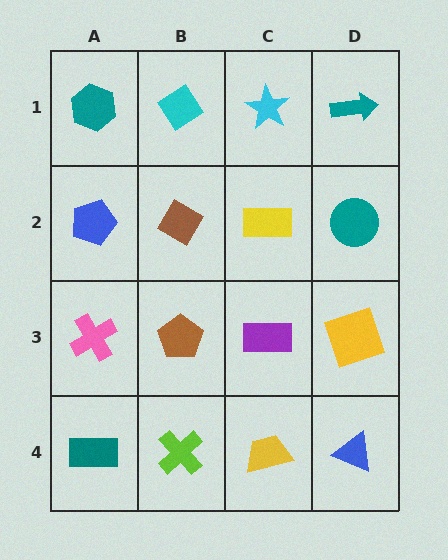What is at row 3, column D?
A yellow square.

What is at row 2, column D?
A teal circle.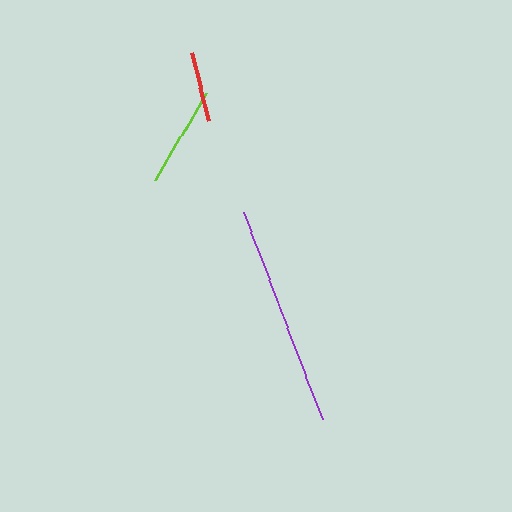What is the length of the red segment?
The red segment is approximately 71 pixels long.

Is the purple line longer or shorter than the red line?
The purple line is longer than the red line.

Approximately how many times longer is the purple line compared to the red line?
The purple line is approximately 3.1 times the length of the red line.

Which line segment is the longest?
The purple line is the longest at approximately 222 pixels.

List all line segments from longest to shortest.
From longest to shortest: purple, lime, red.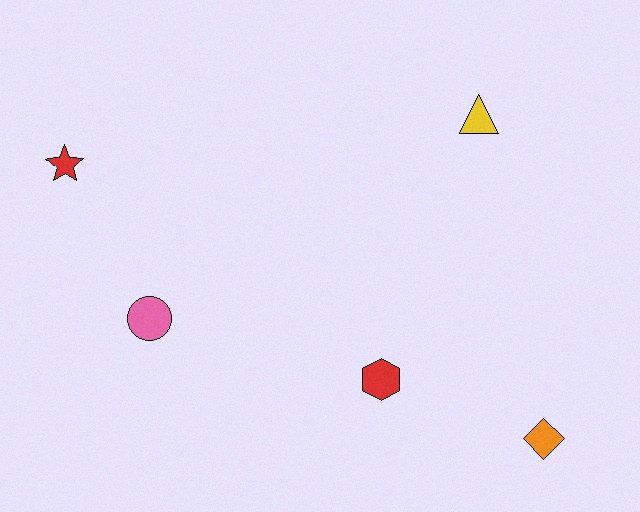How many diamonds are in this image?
There is 1 diamond.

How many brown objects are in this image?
There are no brown objects.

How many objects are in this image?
There are 5 objects.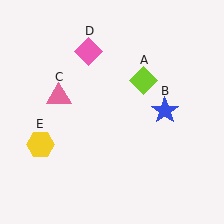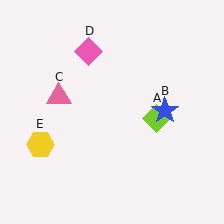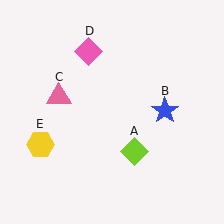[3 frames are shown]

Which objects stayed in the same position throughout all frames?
Blue star (object B) and pink triangle (object C) and pink diamond (object D) and yellow hexagon (object E) remained stationary.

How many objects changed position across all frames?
1 object changed position: lime diamond (object A).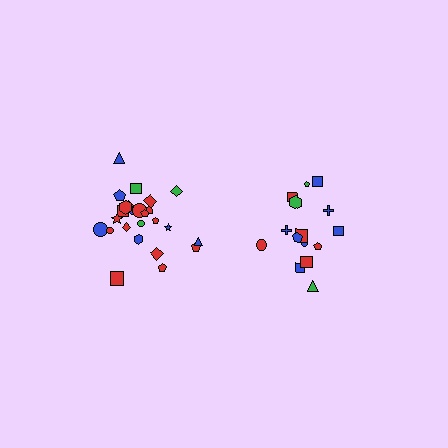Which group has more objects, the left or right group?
The left group.